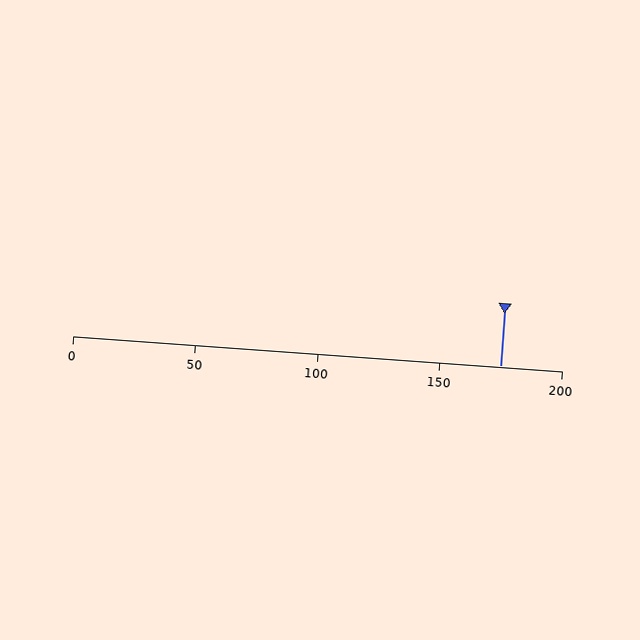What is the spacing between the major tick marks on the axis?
The major ticks are spaced 50 apart.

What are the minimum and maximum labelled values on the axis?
The axis runs from 0 to 200.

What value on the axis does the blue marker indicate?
The marker indicates approximately 175.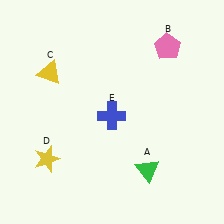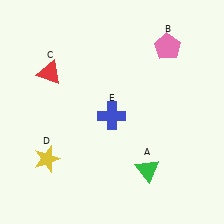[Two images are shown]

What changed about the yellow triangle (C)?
In Image 1, C is yellow. In Image 2, it changed to red.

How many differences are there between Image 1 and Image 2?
There is 1 difference between the two images.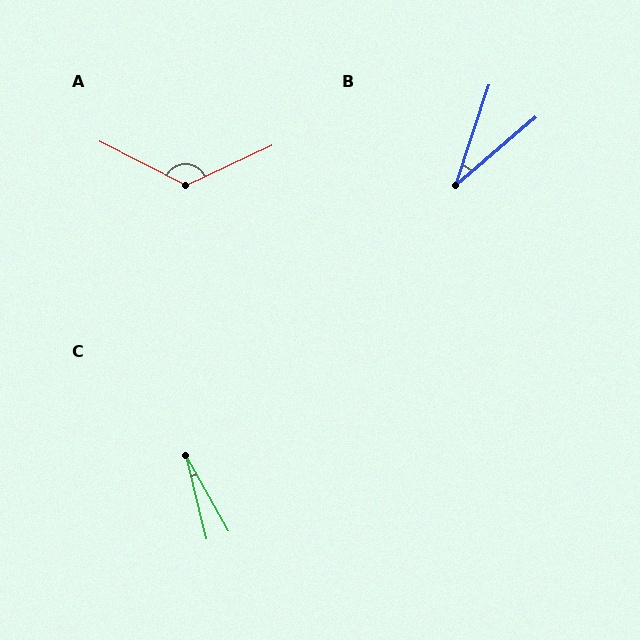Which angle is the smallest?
C, at approximately 15 degrees.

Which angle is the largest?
A, at approximately 128 degrees.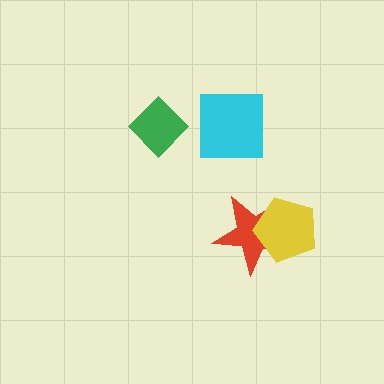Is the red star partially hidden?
Yes, it is partially covered by another shape.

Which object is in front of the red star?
The yellow pentagon is in front of the red star.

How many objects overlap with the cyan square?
0 objects overlap with the cyan square.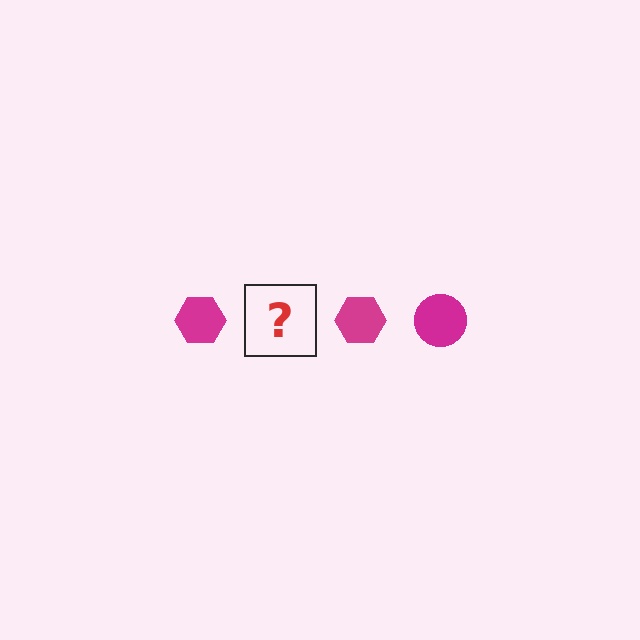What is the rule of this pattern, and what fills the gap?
The rule is that the pattern cycles through hexagon, circle shapes in magenta. The gap should be filled with a magenta circle.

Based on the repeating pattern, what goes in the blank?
The blank should be a magenta circle.